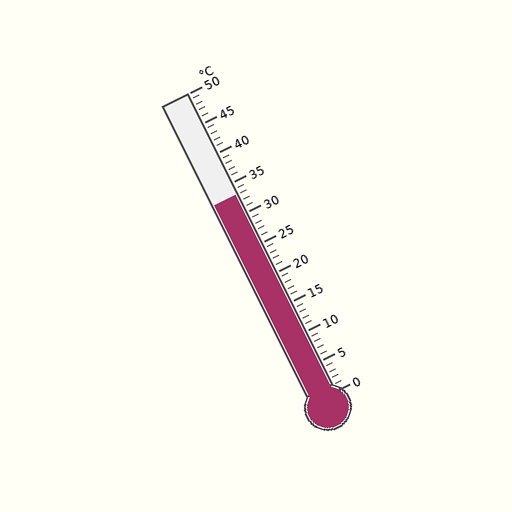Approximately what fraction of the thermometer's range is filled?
The thermometer is filled to approximately 65% of its range.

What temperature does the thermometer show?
The thermometer shows approximately 33°C.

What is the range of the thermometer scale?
The thermometer scale ranges from 0°C to 50°C.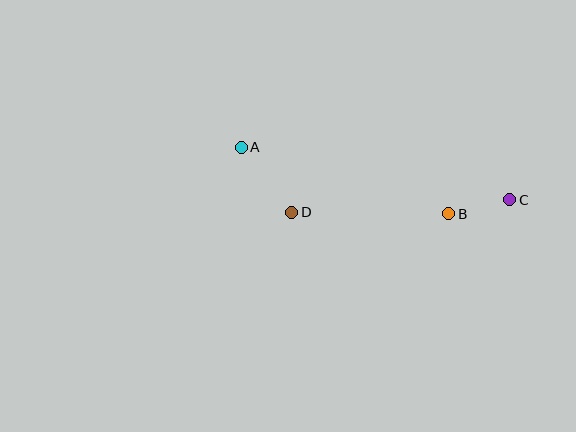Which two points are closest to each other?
Points B and C are closest to each other.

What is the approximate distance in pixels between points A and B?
The distance between A and B is approximately 218 pixels.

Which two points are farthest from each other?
Points A and C are farthest from each other.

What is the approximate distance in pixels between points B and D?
The distance between B and D is approximately 157 pixels.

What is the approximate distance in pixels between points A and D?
The distance between A and D is approximately 83 pixels.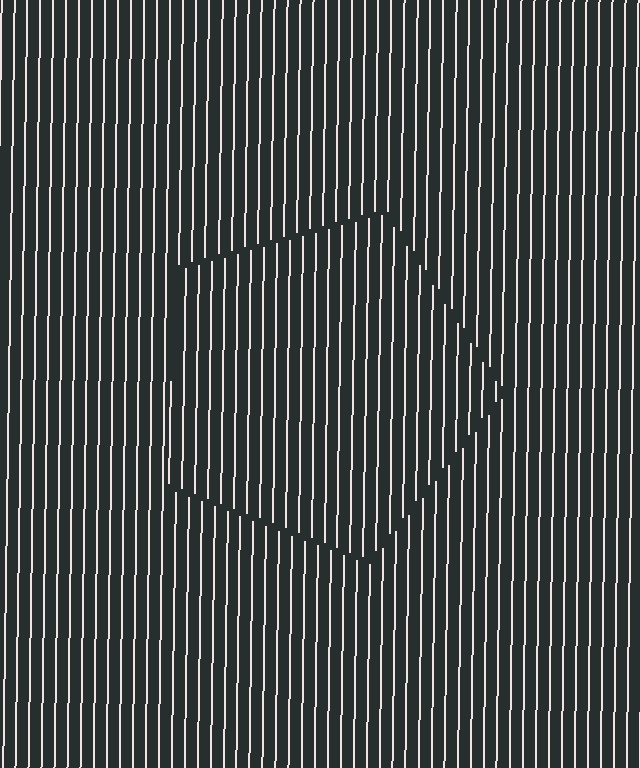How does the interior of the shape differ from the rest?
The interior of the shape contains the same grating, shifted by half a period — the contour is defined by the phase discontinuity where line-ends from the inner and outer gratings abut.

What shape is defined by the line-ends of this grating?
An illusory pentagon. The interior of the shape contains the same grating, shifted by half a period — the contour is defined by the phase discontinuity where line-ends from the inner and outer gratings abut.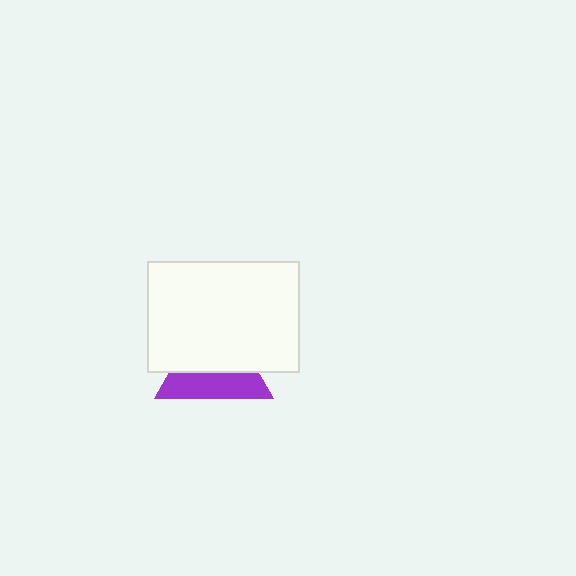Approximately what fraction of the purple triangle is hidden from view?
Roughly 57% of the purple triangle is hidden behind the white rectangle.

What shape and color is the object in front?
The object in front is a white rectangle.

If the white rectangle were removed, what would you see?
You would see the complete purple triangle.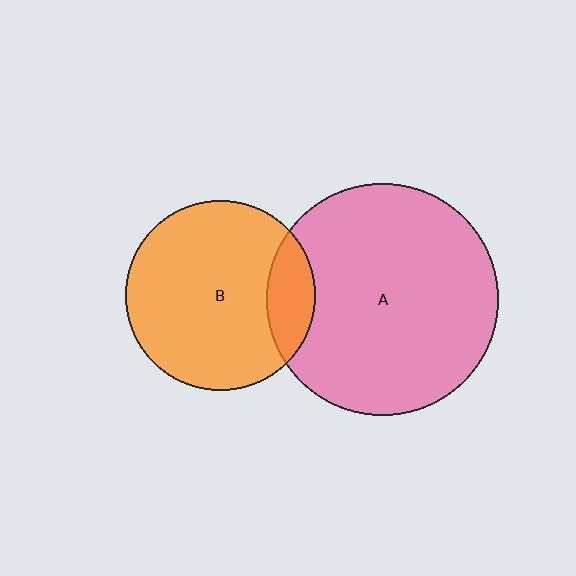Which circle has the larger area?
Circle A (pink).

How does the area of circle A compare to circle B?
Approximately 1.5 times.